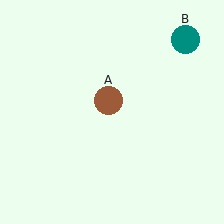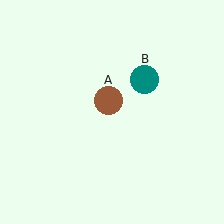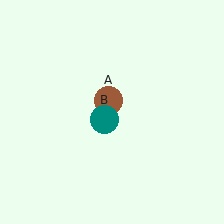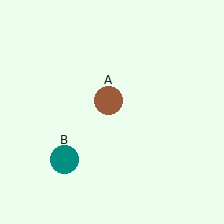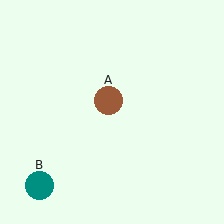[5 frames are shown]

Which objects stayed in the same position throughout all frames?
Brown circle (object A) remained stationary.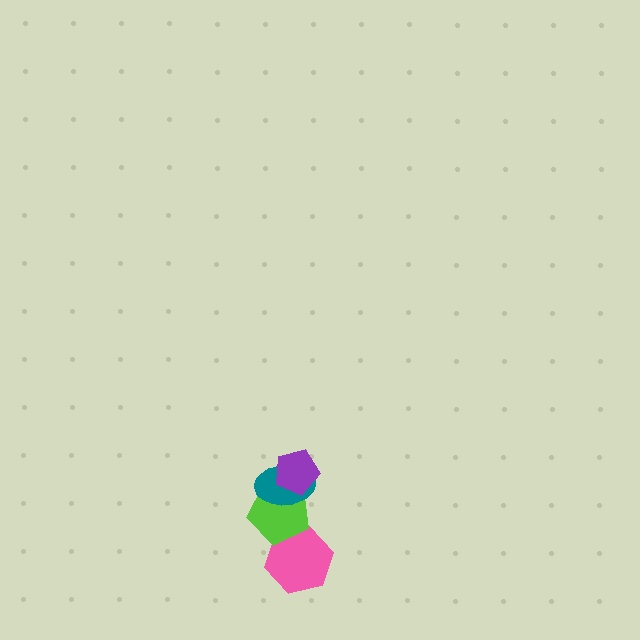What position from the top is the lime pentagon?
The lime pentagon is 3rd from the top.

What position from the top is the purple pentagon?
The purple pentagon is 1st from the top.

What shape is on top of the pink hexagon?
The lime pentagon is on top of the pink hexagon.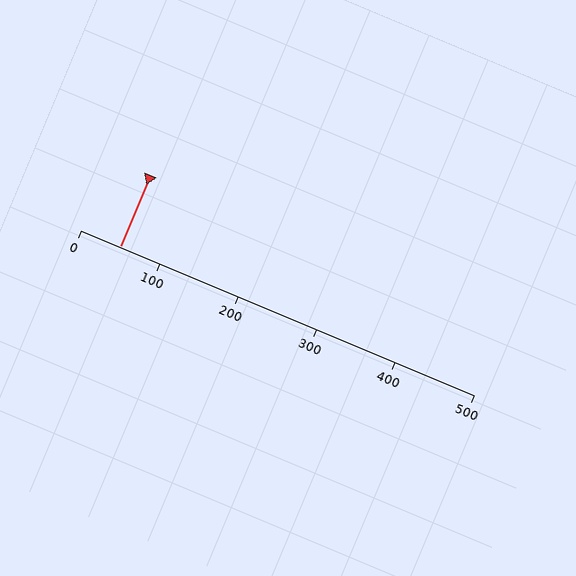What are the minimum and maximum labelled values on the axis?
The axis runs from 0 to 500.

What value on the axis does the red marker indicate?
The marker indicates approximately 50.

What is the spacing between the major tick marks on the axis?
The major ticks are spaced 100 apart.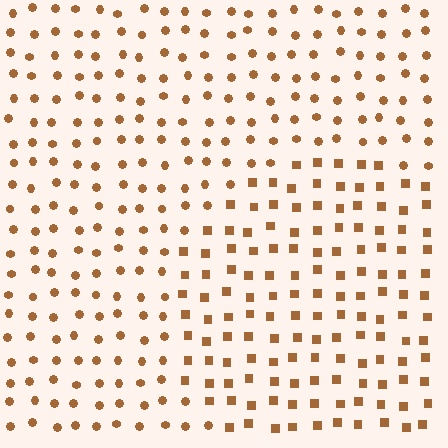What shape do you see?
I see a circle.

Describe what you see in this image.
The image is filled with small brown elements arranged in a uniform grid. A circle-shaped region contains squares, while the surrounding area contains circles. The boundary is defined purely by the change in element shape.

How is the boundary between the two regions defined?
The boundary is defined by a change in element shape: squares inside vs. circles outside. All elements share the same color and spacing.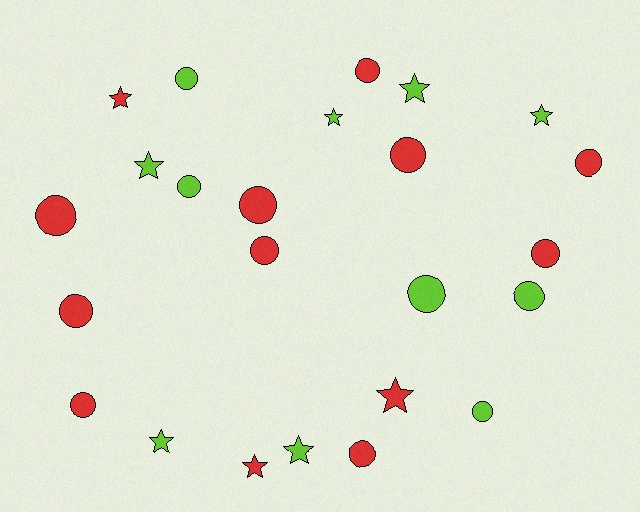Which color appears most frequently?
Red, with 13 objects.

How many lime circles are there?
There are 5 lime circles.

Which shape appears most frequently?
Circle, with 15 objects.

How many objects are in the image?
There are 24 objects.